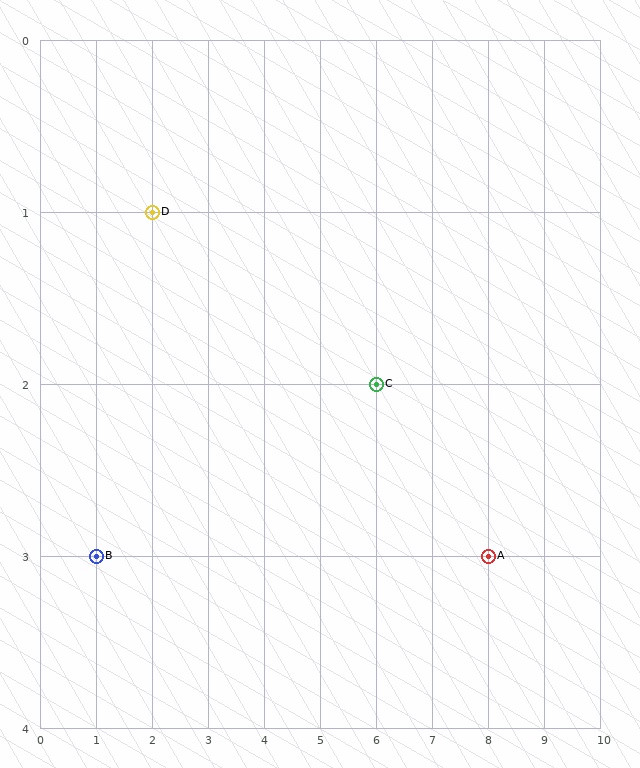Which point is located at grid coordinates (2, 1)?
Point D is at (2, 1).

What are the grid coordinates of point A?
Point A is at grid coordinates (8, 3).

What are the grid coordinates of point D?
Point D is at grid coordinates (2, 1).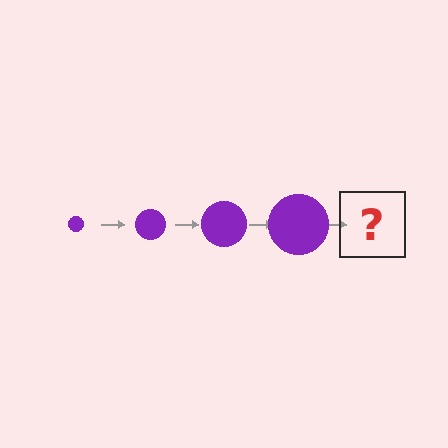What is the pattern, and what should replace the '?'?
The pattern is that the circle gets progressively larger each step. The '?' should be a purple circle, larger than the previous one.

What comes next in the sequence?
The next element should be a purple circle, larger than the previous one.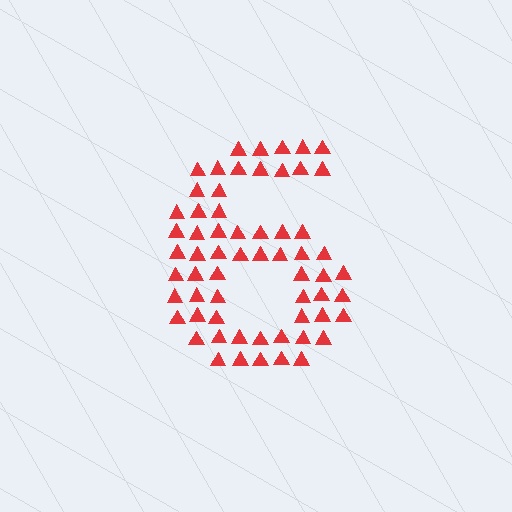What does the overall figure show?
The overall figure shows the digit 6.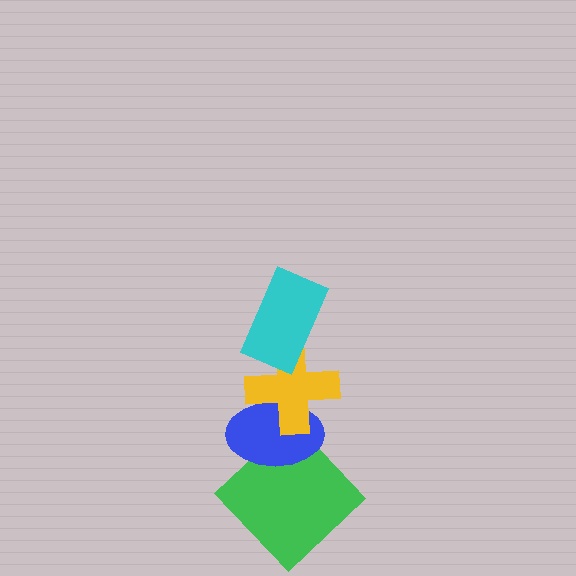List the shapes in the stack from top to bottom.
From top to bottom: the cyan rectangle, the yellow cross, the blue ellipse, the green diamond.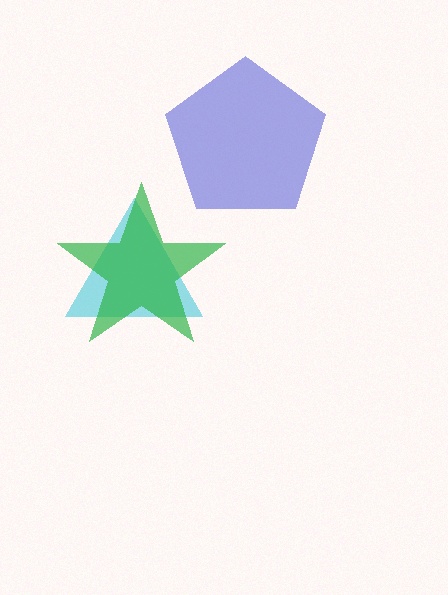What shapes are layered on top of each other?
The layered shapes are: a cyan triangle, a blue pentagon, a green star.